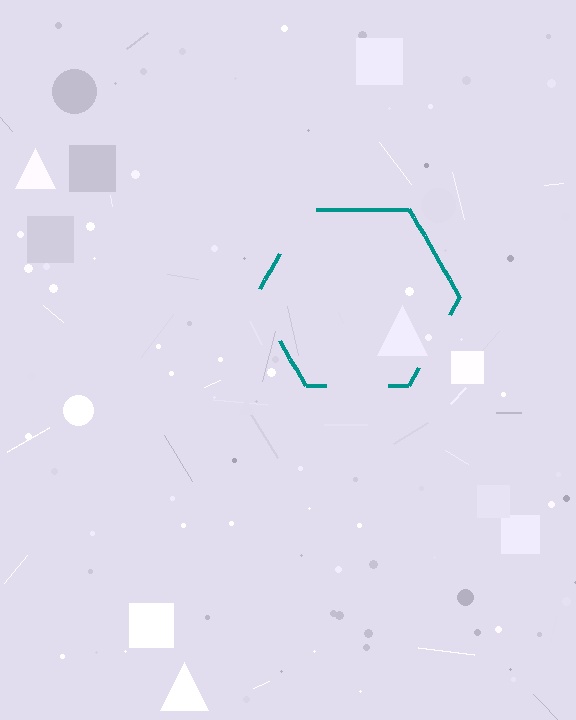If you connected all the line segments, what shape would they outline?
They would outline a hexagon.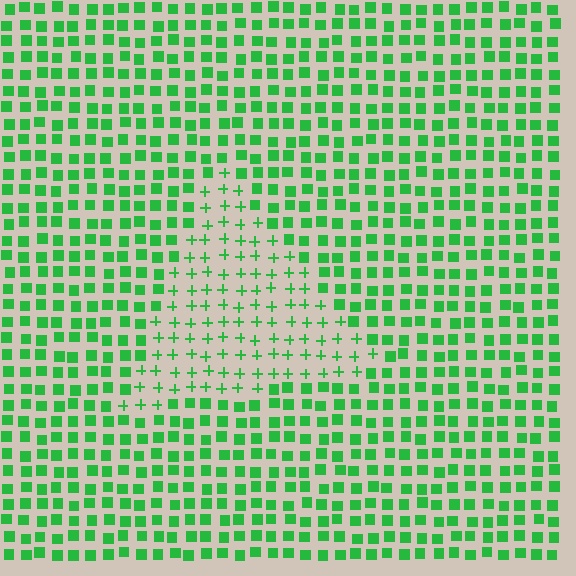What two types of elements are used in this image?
The image uses plus signs inside the triangle region and squares outside it.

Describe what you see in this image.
The image is filled with small green elements arranged in a uniform grid. A triangle-shaped region contains plus signs, while the surrounding area contains squares. The boundary is defined purely by the change in element shape.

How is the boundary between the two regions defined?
The boundary is defined by a change in element shape: plus signs inside vs. squares outside. All elements share the same color and spacing.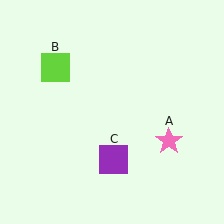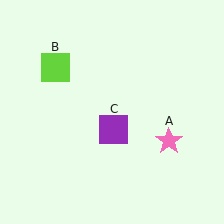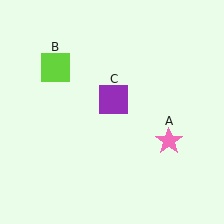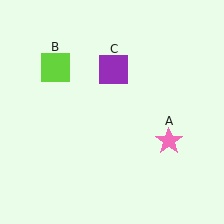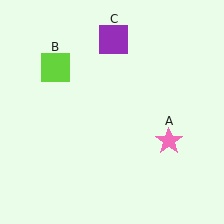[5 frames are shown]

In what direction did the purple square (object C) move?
The purple square (object C) moved up.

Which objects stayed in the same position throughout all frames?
Pink star (object A) and lime square (object B) remained stationary.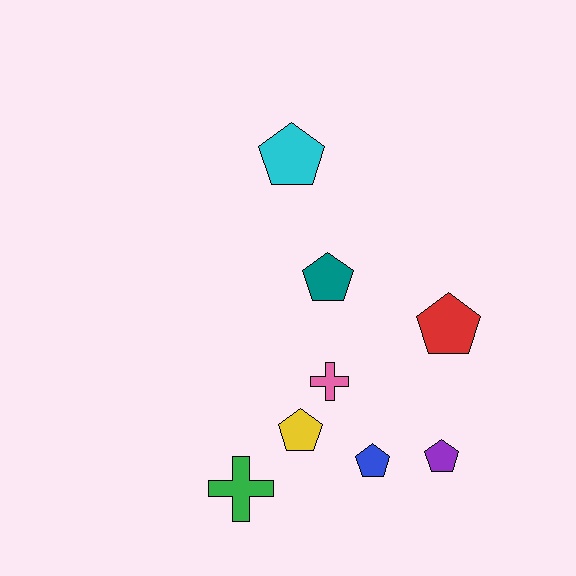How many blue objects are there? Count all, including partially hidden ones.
There is 1 blue object.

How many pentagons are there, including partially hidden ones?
There are 6 pentagons.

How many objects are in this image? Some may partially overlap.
There are 8 objects.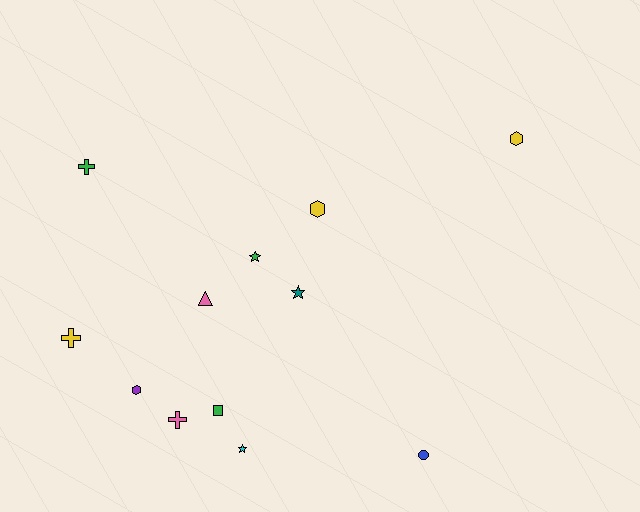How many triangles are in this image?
There is 1 triangle.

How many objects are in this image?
There are 12 objects.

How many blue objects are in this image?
There is 1 blue object.